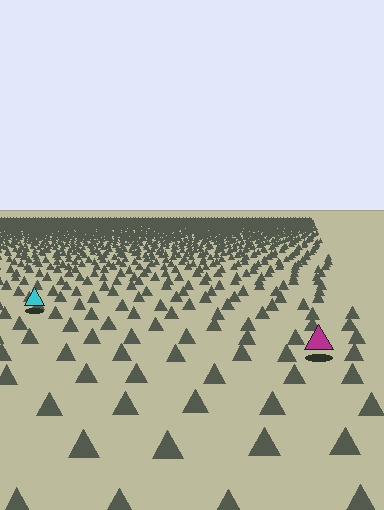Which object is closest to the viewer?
The magenta triangle is closest. The texture marks near it are larger and more spread out.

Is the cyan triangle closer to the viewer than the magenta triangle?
No. The magenta triangle is closer — you can tell from the texture gradient: the ground texture is coarser near it.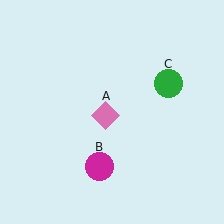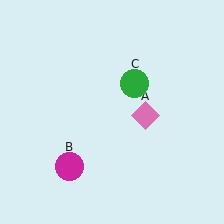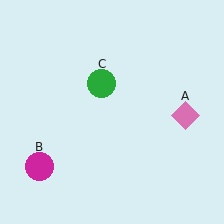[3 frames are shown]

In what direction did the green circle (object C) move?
The green circle (object C) moved left.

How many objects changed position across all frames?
3 objects changed position: pink diamond (object A), magenta circle (object B), green circle (object C).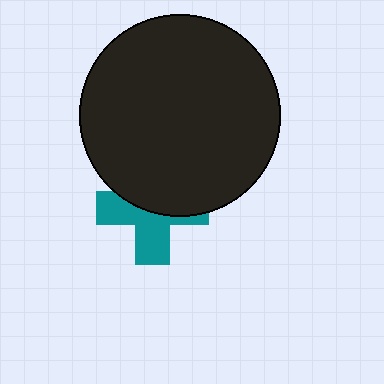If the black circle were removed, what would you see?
You would see the complete teal cross.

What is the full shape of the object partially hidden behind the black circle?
The partially hidden object is a teal cross.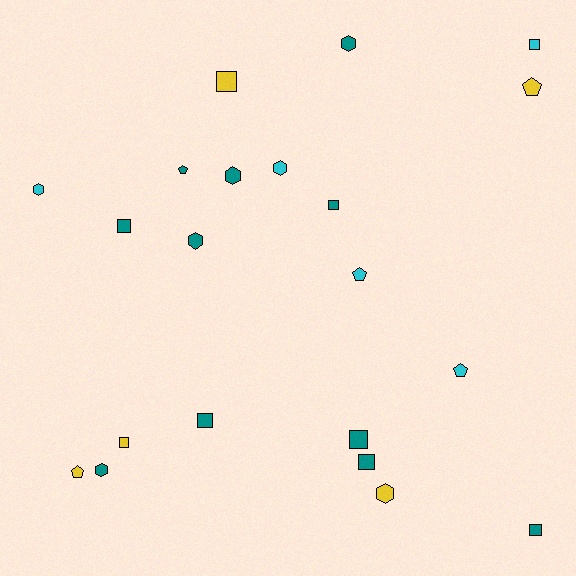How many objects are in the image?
There are 21 objects.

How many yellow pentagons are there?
There are 2 yellow pentagons.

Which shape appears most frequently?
Square, with 9 objects.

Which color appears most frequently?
Teal, with 11 objects.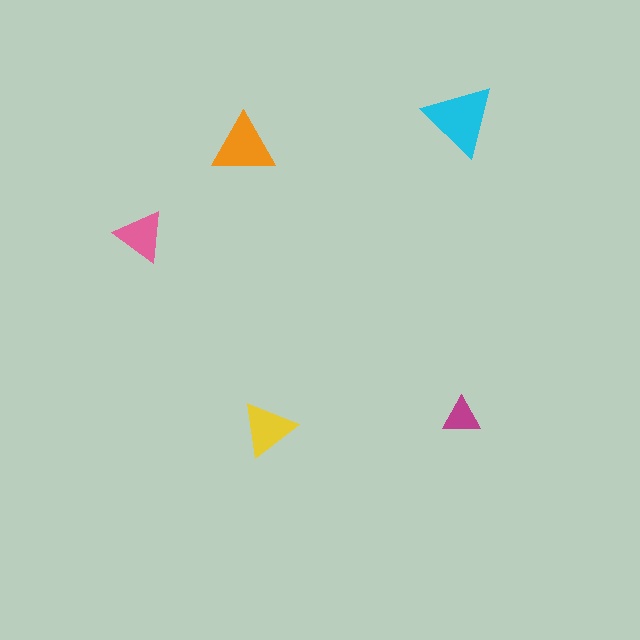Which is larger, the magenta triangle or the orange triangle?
The orange one.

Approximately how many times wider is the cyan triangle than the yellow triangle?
About 1.5 times wider.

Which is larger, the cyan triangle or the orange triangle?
The cyan one.